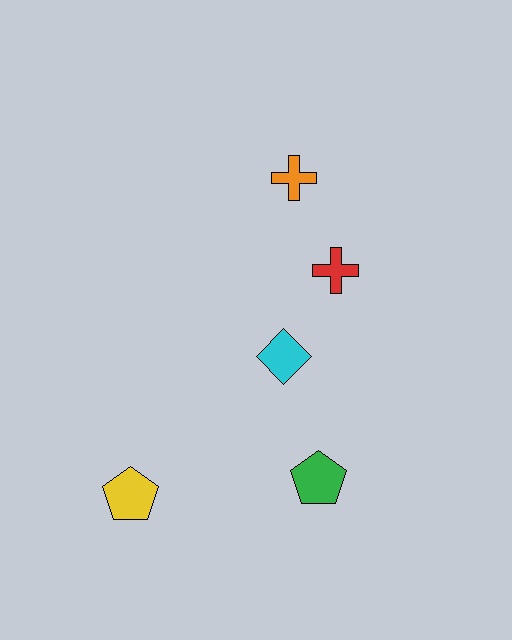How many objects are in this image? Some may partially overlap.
There are 5 objects.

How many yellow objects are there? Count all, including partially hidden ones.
There is 1 yellow object.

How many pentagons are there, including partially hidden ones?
There are 2 pentagons.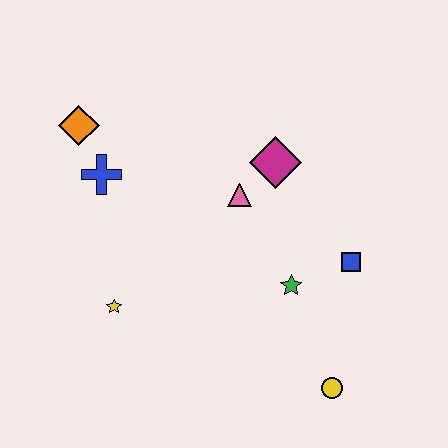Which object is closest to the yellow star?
The blue cross is closest to the yellow star.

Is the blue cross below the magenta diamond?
Yes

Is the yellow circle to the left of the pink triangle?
No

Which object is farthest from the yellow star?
The blue square is farthest from the yellow star.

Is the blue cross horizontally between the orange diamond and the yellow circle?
Yes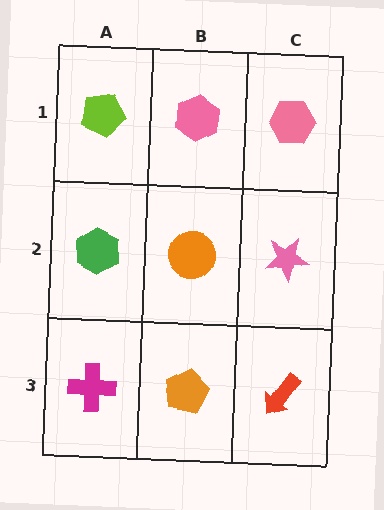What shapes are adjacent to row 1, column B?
An orange circle (row 2, column B), a lime pentagon (row 1, column A), a pink hexagon (row 1, column C).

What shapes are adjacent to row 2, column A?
A lime pentagon (row 1, column A), a magenta cross (row 3, column A), an orange circle (row 2, column B).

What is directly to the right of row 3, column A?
An orange pentagon.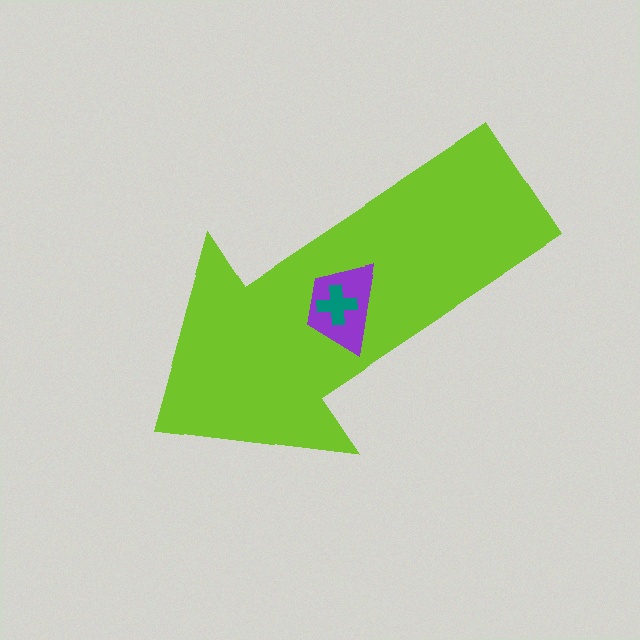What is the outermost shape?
The lime arrow.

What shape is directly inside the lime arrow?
The purple trapezoid.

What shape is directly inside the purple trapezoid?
The teal cross.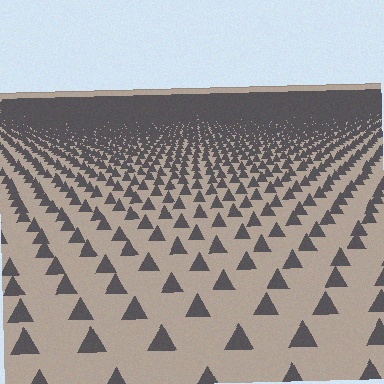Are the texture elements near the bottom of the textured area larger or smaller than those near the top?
Larger. Near the bottom, elements are closer to the viewer and appear at a bigger on-screen size.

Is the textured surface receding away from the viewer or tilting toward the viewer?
The surface is receding away from the viewer. Texture elements get smaller and denser toward the top.